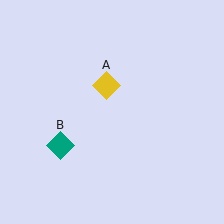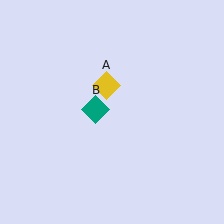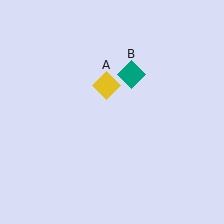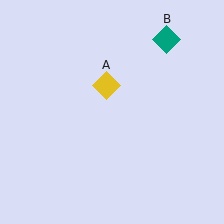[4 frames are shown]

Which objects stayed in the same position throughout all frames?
Yellow diamond (object A) remained stationary.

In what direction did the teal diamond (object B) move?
The teal diamond (object B) moved up and to the right.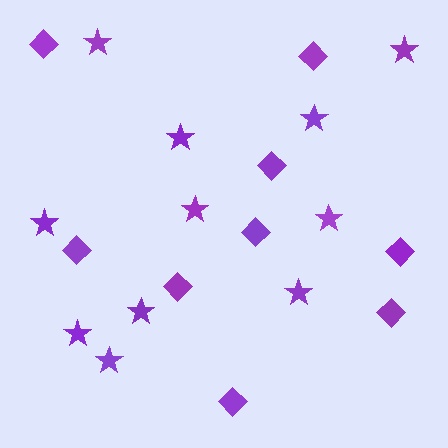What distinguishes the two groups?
There are 2 groups: one group of diamonds (9) and one group of stars (11).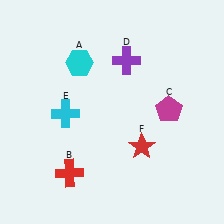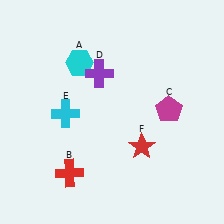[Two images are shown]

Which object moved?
The purple cross (D) moved left.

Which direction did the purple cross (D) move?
The purple cross (D) moved left.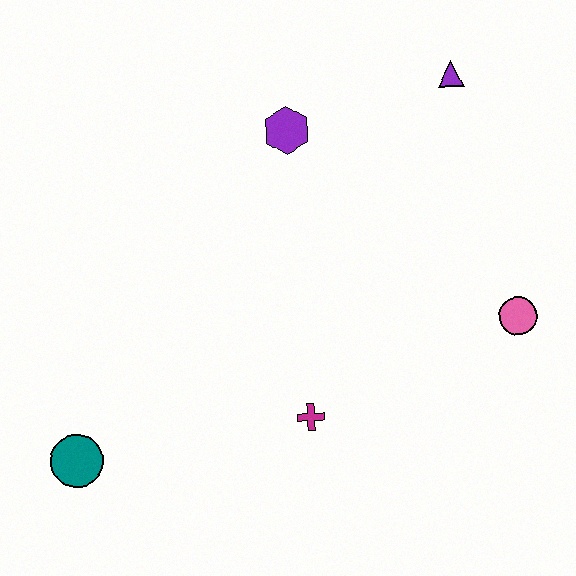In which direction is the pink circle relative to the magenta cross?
The pink circle is to the right of the magenta cross.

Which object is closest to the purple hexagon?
The purple triangle is closest to the purple hexagon.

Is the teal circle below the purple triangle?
Yes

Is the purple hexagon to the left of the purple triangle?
Yes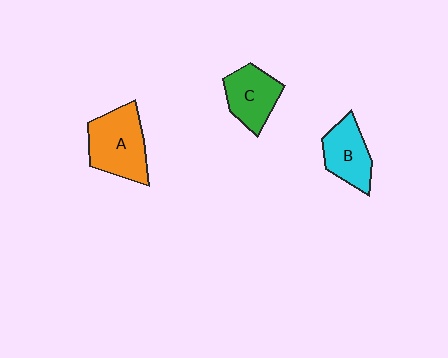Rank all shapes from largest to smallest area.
From largest to smallest: A (orange), C (green), B (cyan).